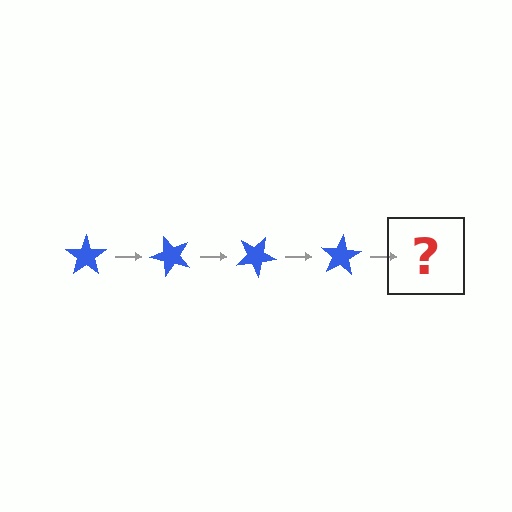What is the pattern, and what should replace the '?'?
The pattern is that the star rotates 50 degrees each step. The '?' should be a blue star rotated 200 degrees.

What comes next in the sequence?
The next element should be a blue star rotated 200 degrees.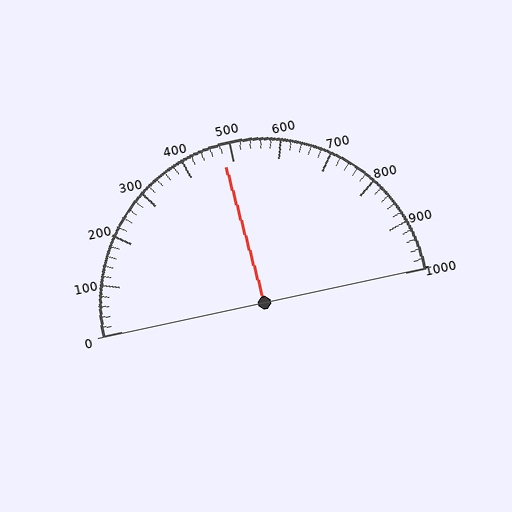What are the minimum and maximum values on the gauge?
The gauge ranges from 0 to 1000.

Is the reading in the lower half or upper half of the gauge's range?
The reading is in the lower half of the range (0 to 1000).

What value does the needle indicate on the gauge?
The needle indicates approximately 480.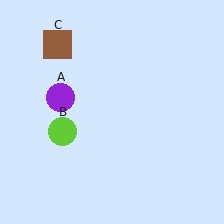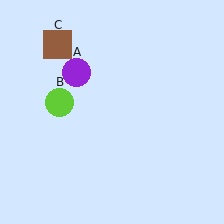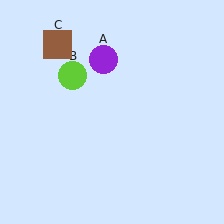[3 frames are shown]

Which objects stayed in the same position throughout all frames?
Brown square (object C) remained stationary.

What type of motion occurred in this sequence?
The purple circle (object A), lime circle (object B) rotated clockwise around the center of the scene.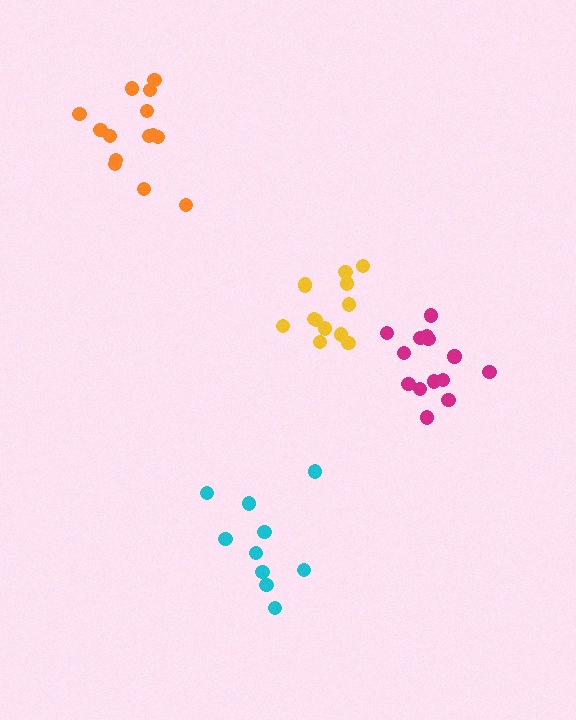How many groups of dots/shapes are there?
There are 4 groups.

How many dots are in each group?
Group 1: 10 dots, Group 2: 14 dots, Group 3: 14 dots, Group 4: 13 dots (51 total).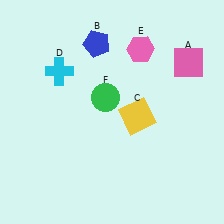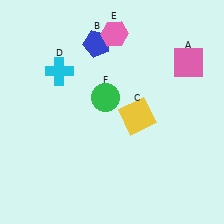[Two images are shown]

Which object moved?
The pink hexagon (E) moved left.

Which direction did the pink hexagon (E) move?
The pink hexagon (E) moved left.